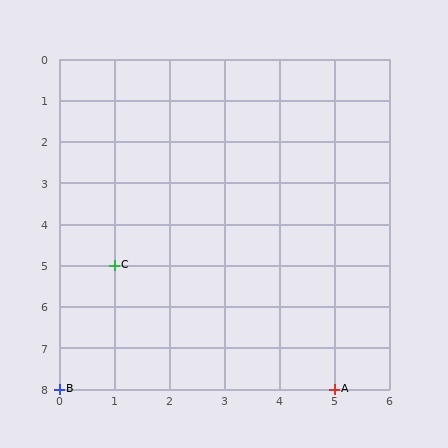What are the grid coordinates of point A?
Point A is at grid coordinates (5, 8).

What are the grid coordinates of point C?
Point C is at grid coordinates (1, 5).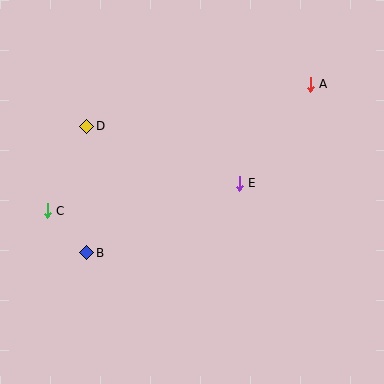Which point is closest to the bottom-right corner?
Point E is closest to the bottom-right corner.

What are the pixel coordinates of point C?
Point C is at (47, 211).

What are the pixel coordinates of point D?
Point D is at (87, 126).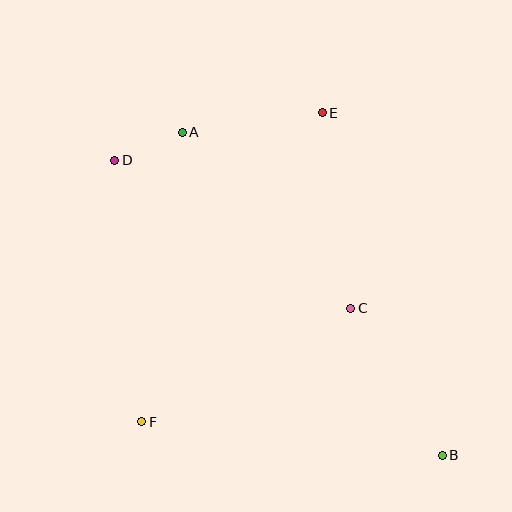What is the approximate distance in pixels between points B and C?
The distance between B and C is approximately 173 pixels.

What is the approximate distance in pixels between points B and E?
The distance between B and E is approximately 363 pixels.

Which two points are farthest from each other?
Points B and D are farthest from each other.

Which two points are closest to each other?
Points A and D are closest to each other.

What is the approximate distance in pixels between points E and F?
The distance between E and F is approximately 358 pixels.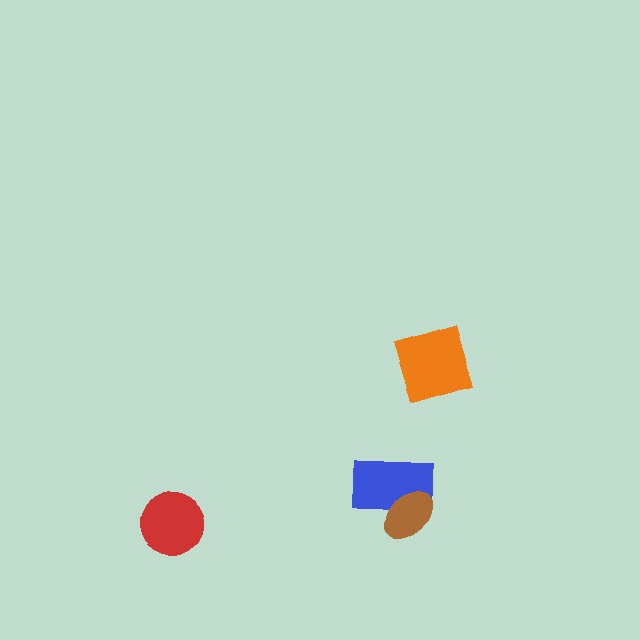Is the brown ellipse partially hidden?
No, no other shape covers it.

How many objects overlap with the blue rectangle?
1 object overlaps with the blue rectangle.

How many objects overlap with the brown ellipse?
1 object overlaps with the brown ellipse.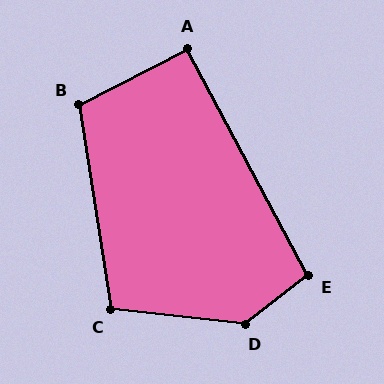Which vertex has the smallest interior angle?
A, at approximately 91 degrees.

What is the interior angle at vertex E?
Approximately 100 degrees (obtuse).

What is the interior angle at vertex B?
Approximately 108 degrees (obtuse).